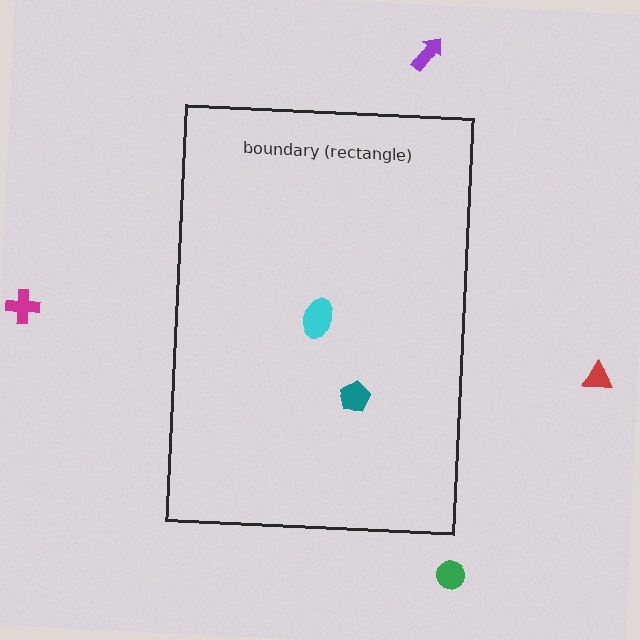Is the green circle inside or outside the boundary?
Outside.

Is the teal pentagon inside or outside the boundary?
Inside.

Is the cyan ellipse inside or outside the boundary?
Inside.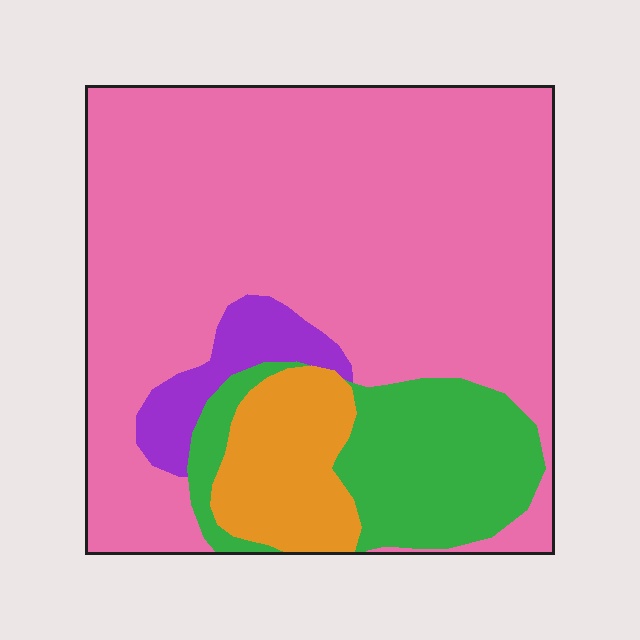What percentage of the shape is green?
Green takes up about one sixth (1/6) of the shape.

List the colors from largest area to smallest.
From largest to smallest: pink, green, orange, purple.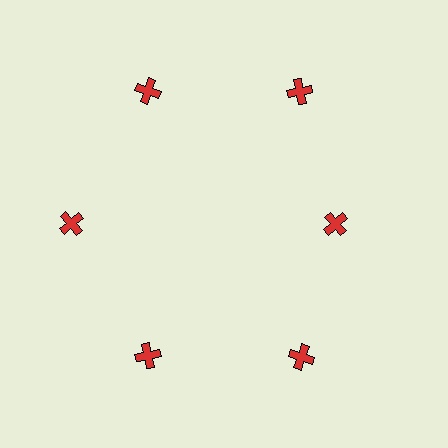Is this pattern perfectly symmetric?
No. The 6 red crosses are arranged in a ring, but one element near the 3 o'clock position is pulled inward toward the center, breaking the 6-fold rotational symmetry.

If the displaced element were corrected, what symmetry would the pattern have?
It would have 6-fold rotational symmetry — the pattern would map onto itself every 60 degrees.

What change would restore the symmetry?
The symmetry would be restored by moving it outward, back onto the ring so that all 6 crosses sit at equal angles and equal distance from the center.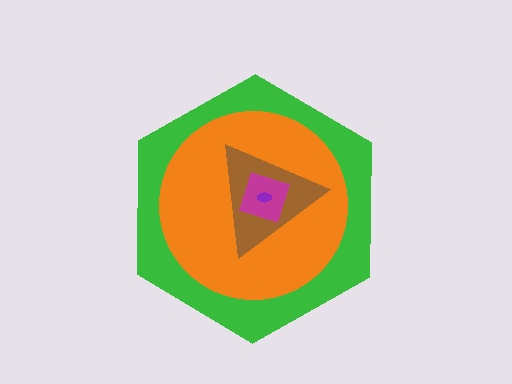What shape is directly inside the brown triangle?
The magenta diamond.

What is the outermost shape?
The green hexagon.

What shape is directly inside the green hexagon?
The orange circle.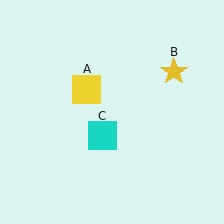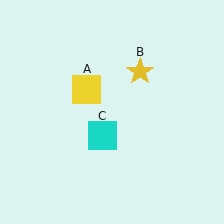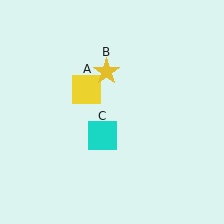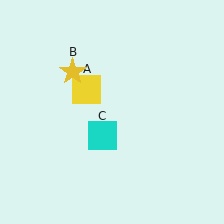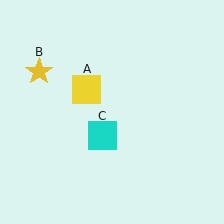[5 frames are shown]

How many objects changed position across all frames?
1 object changed position: yellow star (object B).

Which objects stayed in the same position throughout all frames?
Yellow square (object A) and cyan square (object C) remained stationary.